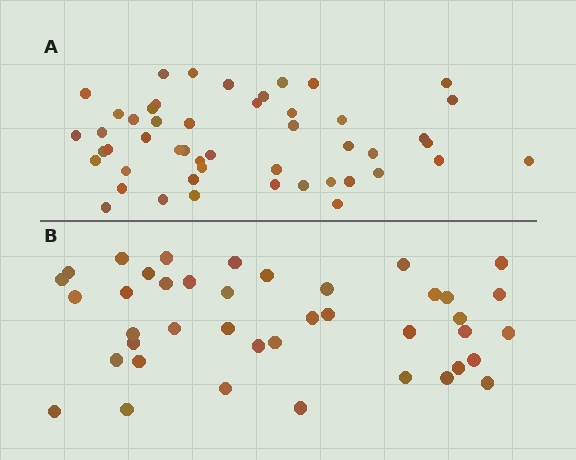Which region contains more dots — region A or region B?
Region A (the top region) has more dots.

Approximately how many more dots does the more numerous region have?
Region A has roughly 8 or so more dots than region B.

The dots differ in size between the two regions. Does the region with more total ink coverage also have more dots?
No. Region B has more total ink coverage because its dots are larger, but region A actually contains more individual dots. Total area can be misleading — the number of items is what matters here.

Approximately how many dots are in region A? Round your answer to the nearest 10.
About 50 dots. (The exact count is 49, which rounds to 50.)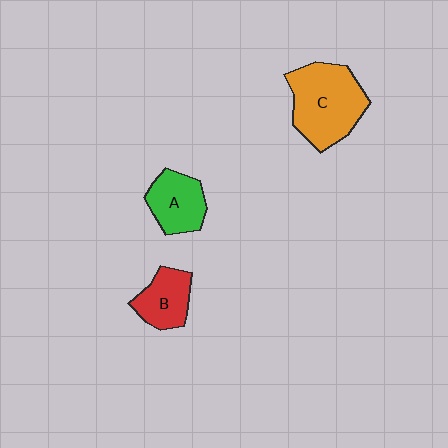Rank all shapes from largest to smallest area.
From largest to smallest: C (orange), A (green), B (red).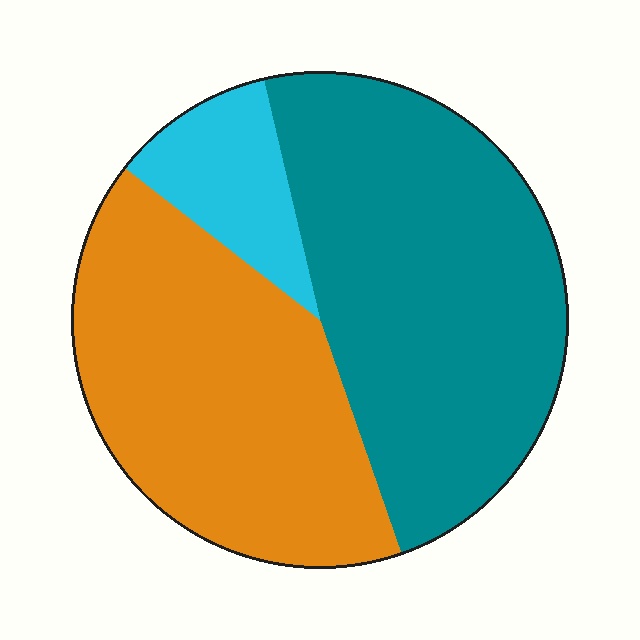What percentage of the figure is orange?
Orange covers roughly 40% of the figure.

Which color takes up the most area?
Teal, at roughly 50%.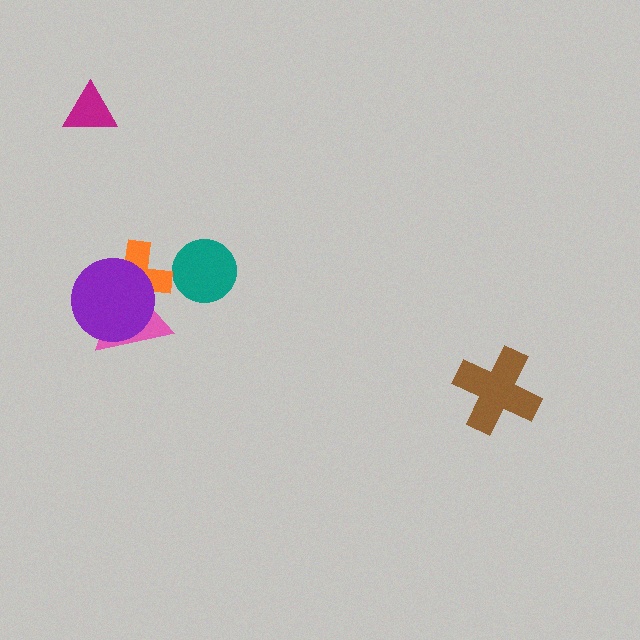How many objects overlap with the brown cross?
0 objects overlap with the brown cross.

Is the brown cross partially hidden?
No, no other shape covers it.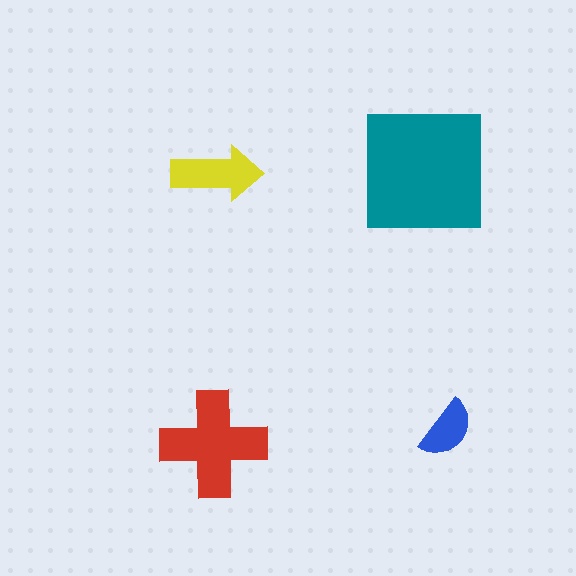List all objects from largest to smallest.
The teal square, the red cross, the yellow arrow, the blue semicircle.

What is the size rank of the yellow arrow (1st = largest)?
3rd.